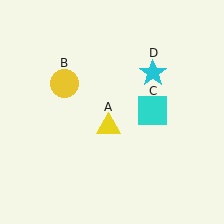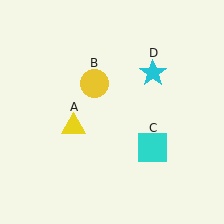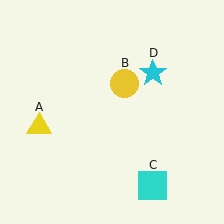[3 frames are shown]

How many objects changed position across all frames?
3 objects changed position: yellow triangle (object A), yellow circle (object B), cyan square (object C).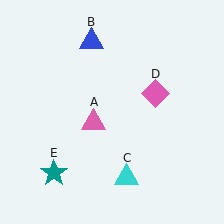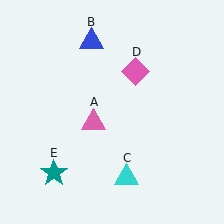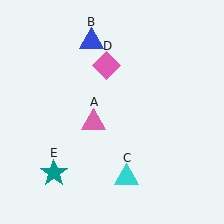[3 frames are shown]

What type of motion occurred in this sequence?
The pink diamond (object D) rotated counterclockwise around the center of the scene.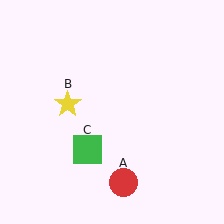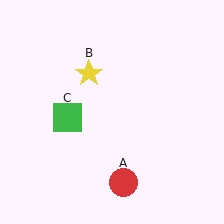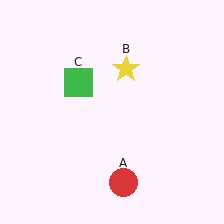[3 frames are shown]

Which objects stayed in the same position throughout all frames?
Red circle (object A) remained stationary.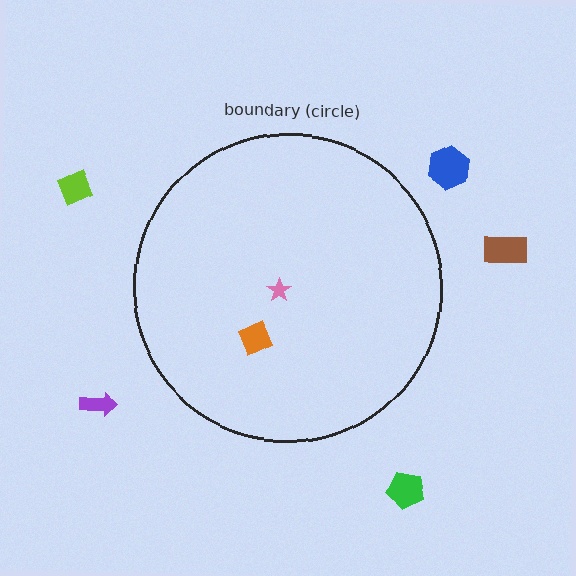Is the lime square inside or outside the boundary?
Outside.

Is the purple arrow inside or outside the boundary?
Outside.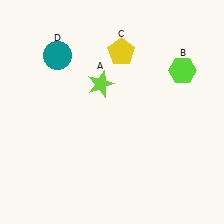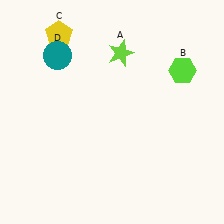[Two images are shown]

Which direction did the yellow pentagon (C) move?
The yellow pentagon (C) moved left.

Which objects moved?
The objects that moved are: the lime star (A), the yellow pentagon (C).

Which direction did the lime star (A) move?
The lime star (A) moved up.